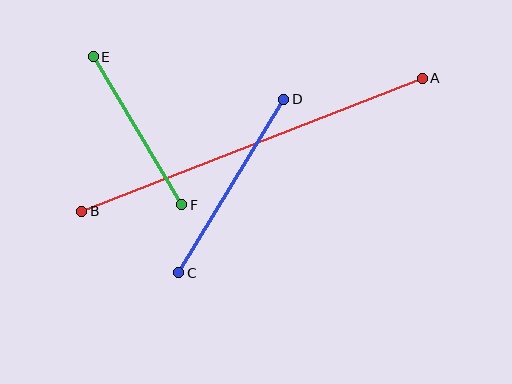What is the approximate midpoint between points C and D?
The midpoint is at approximately (231, 186) pixels.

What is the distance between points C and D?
The distance is approximately 203 pixels.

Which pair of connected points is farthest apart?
Points A and B are farthest apart.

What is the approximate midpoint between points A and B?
The midpoint is at approximately (252, 145) pixels.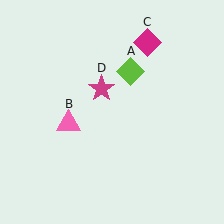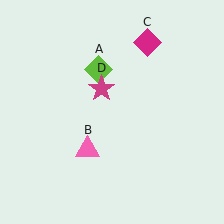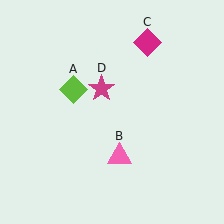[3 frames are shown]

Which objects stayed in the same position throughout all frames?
Magenta diamond (object C) and magenta star (object D) remained stationary.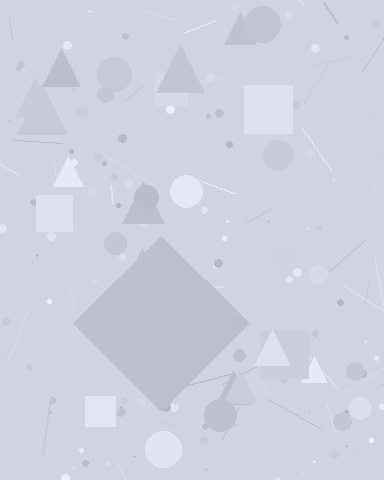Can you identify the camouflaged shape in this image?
The camouflaged shape is a diamond.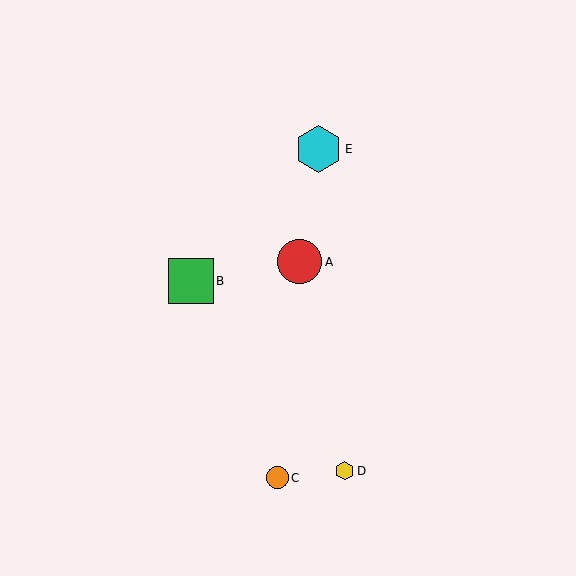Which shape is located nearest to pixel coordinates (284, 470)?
The orange circle (labeled C) at (277, 478) is nearest to that location.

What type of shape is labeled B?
Shape B is a green square.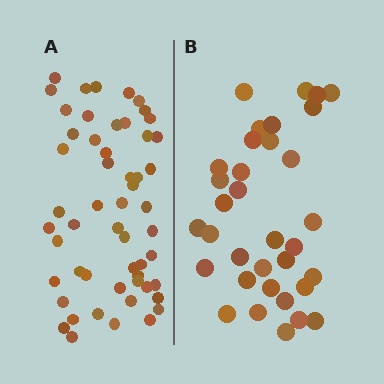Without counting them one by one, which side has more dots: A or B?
Region A (the left region) has more dots.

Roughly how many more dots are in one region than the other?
Region A has approximately 20 more dots than region B.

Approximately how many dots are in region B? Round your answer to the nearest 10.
About 30 dots. (The exact count is 34, which rounds to 30.)